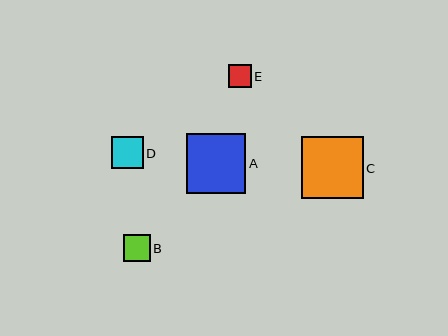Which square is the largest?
Square C is the largest with a size of approximately 62 pixels.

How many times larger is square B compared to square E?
Square B is approximately 1.2 times the size of square E.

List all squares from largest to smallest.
From largest to smallest: C, A, D, B, E.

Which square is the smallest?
Square E is the smallest with a size of approximately 23 pixels.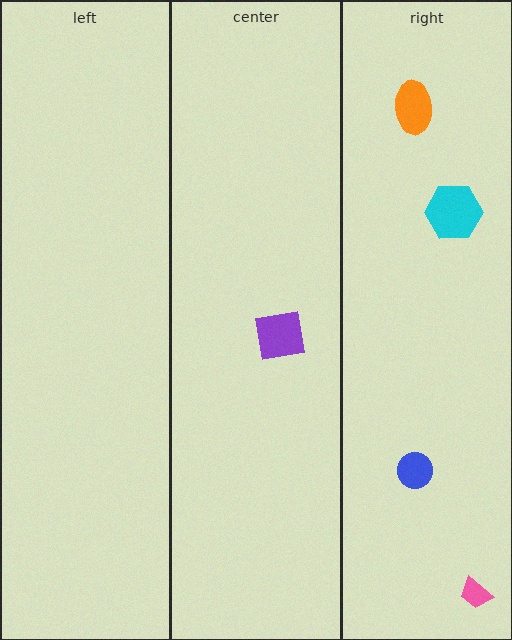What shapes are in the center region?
The purple square.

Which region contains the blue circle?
The right region.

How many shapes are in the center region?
1.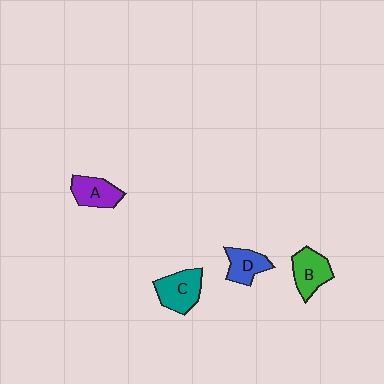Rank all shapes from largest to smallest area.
From largest to smallest: C (teal), B (green), A (purple), D (blue).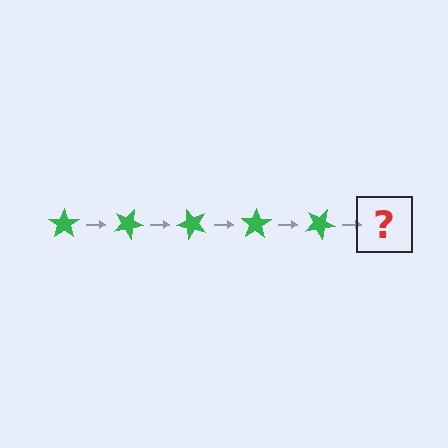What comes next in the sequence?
The next element should be a green star rotated 125 degrees.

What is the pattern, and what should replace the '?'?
The pattern is that the star rotates 25 degrees each step. The '?' should be a green star rotated 125 degrees.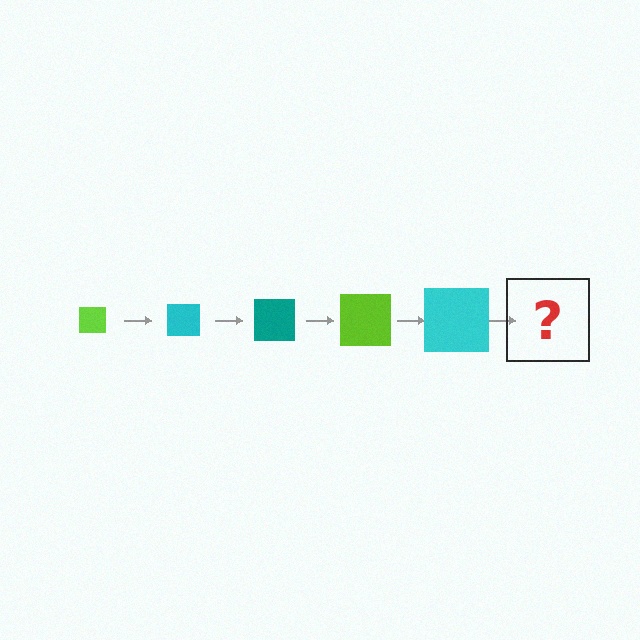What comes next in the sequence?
The next element should be a teal square, larger than the previous one.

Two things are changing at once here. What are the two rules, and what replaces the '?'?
The two rules are that the square grows larger each step and the color cycles through lime, cyan, and teal. The '?' should be a teal square, larger than the previous one.